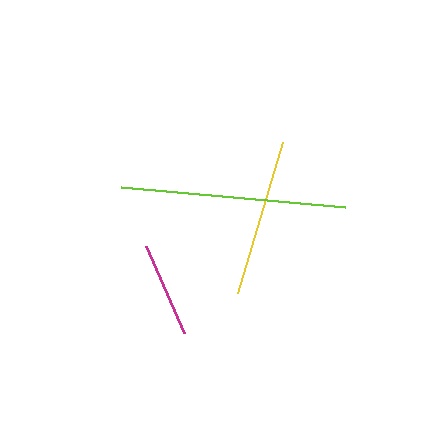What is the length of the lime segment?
The lime segment is approximately 225 pixels long.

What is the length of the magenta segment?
The magenta segment is approximately 95 pixels long.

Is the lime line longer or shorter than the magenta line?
The lime line is longer than the magenta line.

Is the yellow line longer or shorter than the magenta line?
The yellow line is longer than the magenta line.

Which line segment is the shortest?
The magenta line is the shortest at approximately 95 pixels.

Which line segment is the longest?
The lime line is the longest at approximately 225 pixels.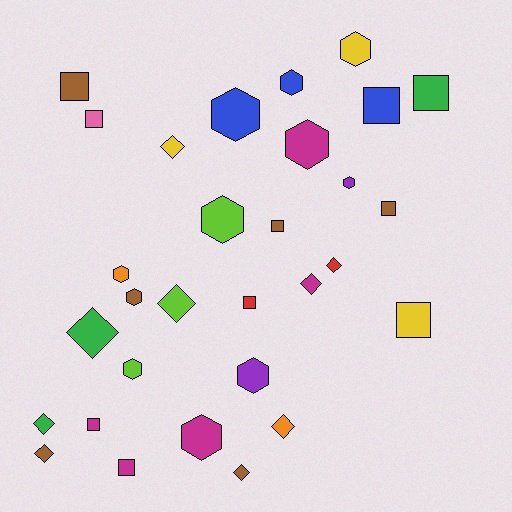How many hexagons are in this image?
There are 11 hexagons.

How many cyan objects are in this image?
There are no cyan objects.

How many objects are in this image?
There are 30 objects.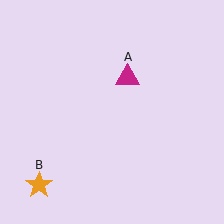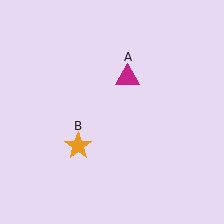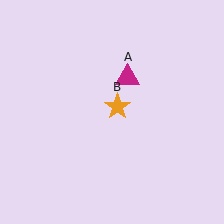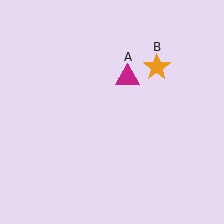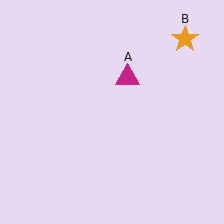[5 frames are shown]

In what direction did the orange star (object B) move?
The orange star (object B) moved up and to the right.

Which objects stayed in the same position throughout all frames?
Magenta triangle (object A) remained stationary.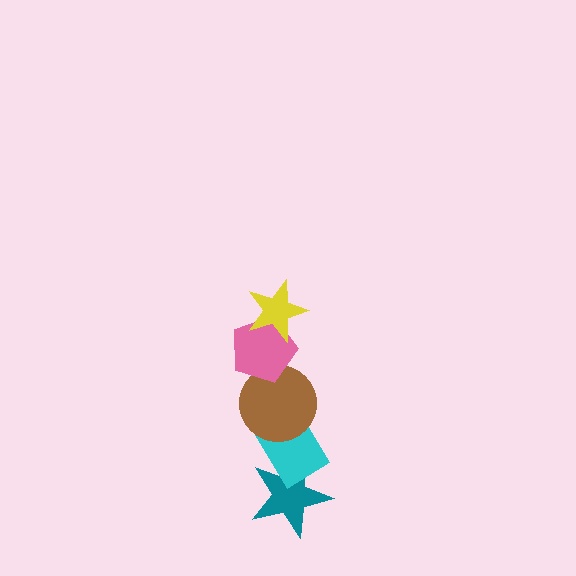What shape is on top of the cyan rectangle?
The brown circle is on top of the cyan rectangle.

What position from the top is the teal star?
The teal star is 5th from the top.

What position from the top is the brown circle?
The brown circle is 3rd from the top.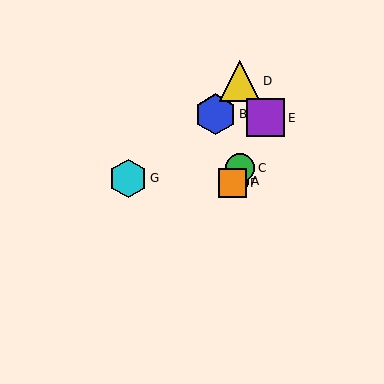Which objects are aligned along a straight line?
Objects A, C, E, F are aligned along a straight line.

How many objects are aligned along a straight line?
4 objects (A, C, E, F) are aligned along a straight line.